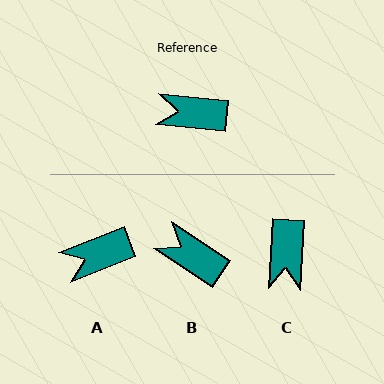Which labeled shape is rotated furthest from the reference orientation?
C, about 92 degrees away.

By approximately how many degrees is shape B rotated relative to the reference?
Approximately 28 degrees clockwise.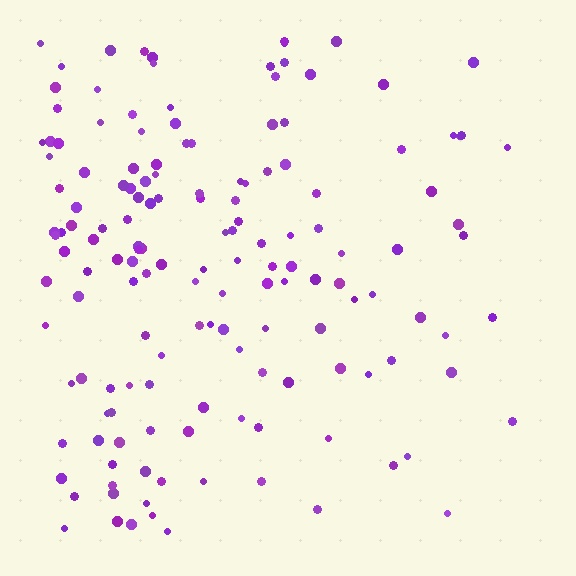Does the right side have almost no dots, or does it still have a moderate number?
Still a moderate number, just noticeably fewer than the left.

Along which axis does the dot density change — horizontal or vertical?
Horizontal.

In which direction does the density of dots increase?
From right to left, with the left side densest.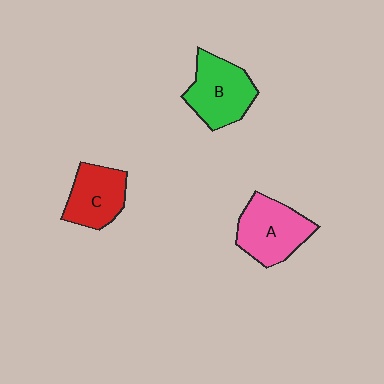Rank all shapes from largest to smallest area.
From largest to smallest: A (pink), B (green), C (red).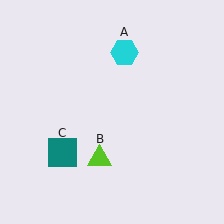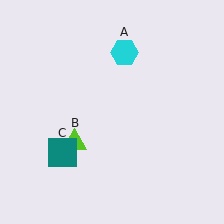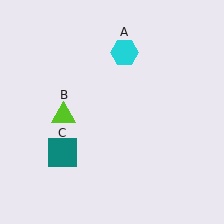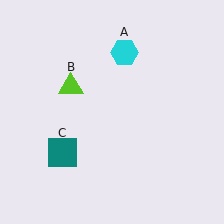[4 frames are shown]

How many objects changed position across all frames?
1 object changed position: lime triangle (object B).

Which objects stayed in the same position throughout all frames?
Cyan hexagon (object A) and teal square (object C) remained stationary.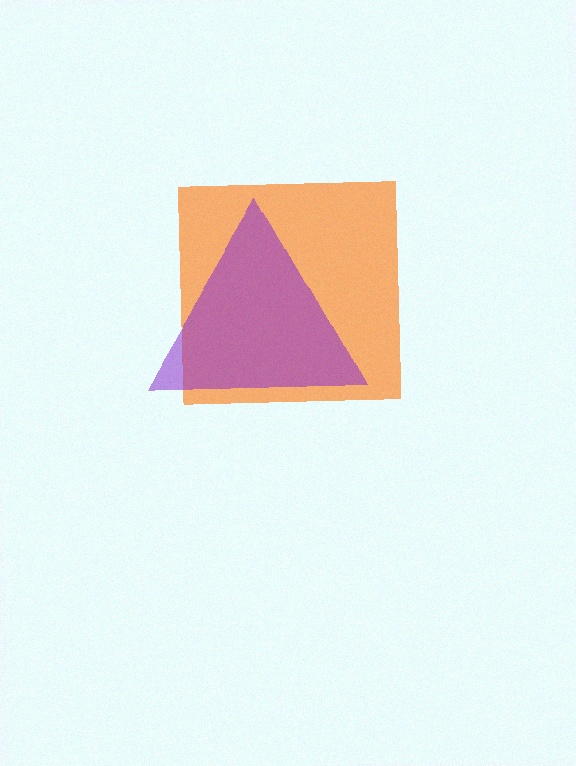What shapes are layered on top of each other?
The layered shapes are: an orange square, a purple triangle.